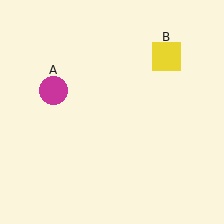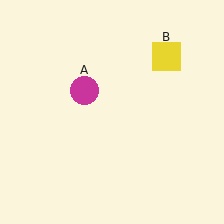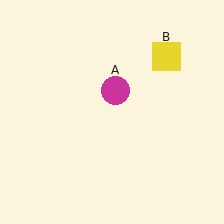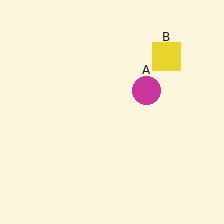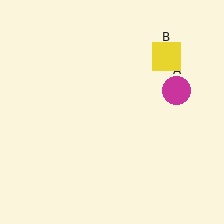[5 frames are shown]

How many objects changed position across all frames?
1 object changed position: magenta circle (object A).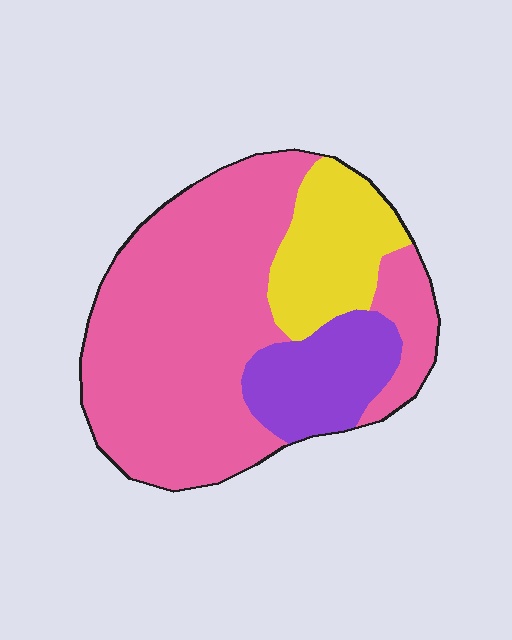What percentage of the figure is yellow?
Yellow takes up about one sixth (1/6) of the figure.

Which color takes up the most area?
Pink, at roughly 65%.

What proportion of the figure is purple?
Purple covers roughly 15% of the figure.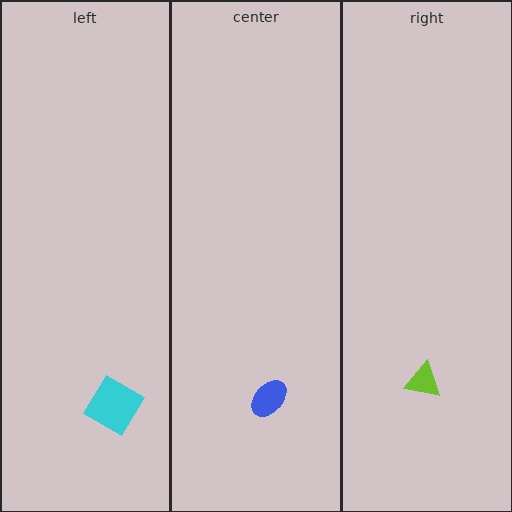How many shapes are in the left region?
1.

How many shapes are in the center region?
1.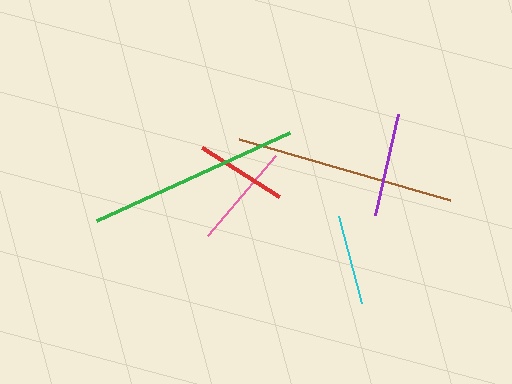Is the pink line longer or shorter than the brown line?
The brown line is longer than the pink line.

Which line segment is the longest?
The brown line is the longest at approximately 220 pixels.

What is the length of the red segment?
The red segment is approximately 92 pixels long.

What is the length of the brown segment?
The brown segment is approximately 220 pixels long.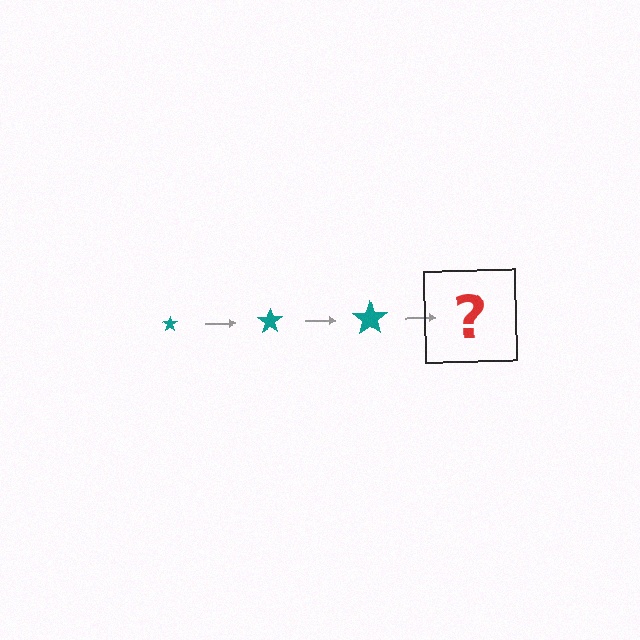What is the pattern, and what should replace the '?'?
The pattern is that the star gets progressively larger each step. The '?' should be a teal star, larger than the previous one.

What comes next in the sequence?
The next element should be a teal star, larger than the previous one.